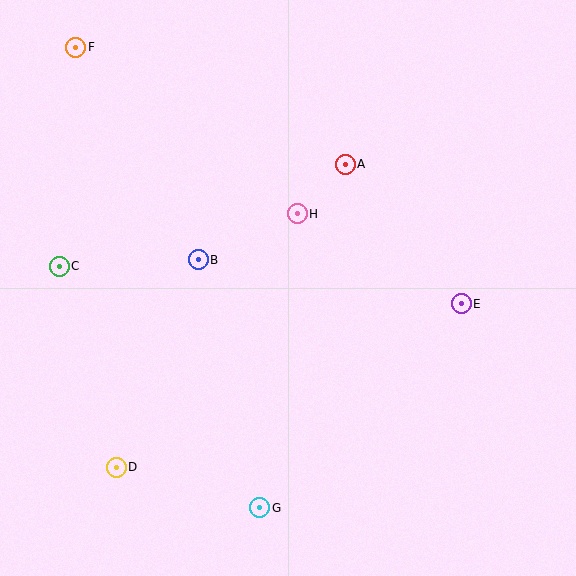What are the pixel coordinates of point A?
Point A is at (345, 164).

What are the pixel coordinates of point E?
Point E is at (461, 304).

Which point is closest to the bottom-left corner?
Point D is closest to the bottom-left corner.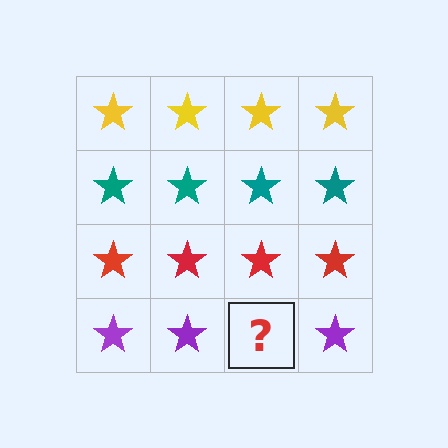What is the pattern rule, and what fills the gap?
The rule is that each row has a consistent color. The gap should be filled with a purple star.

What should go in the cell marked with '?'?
The missing cell should contain a purple star.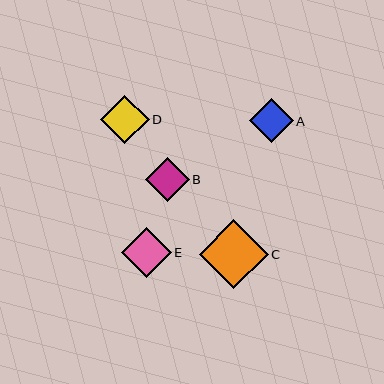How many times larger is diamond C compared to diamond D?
Diamond C is approximately 1.4 times the size of diamond D.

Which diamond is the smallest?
Diamond A is the smallest with a size of approximately 43 pixels.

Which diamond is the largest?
Diamond C is the largest with a size of approximately 69 pixels.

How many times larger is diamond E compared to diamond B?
Diamond E is approximately 1.1 times the size of diamond B.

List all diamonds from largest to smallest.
From largest to smallest: C, E, D, B, A.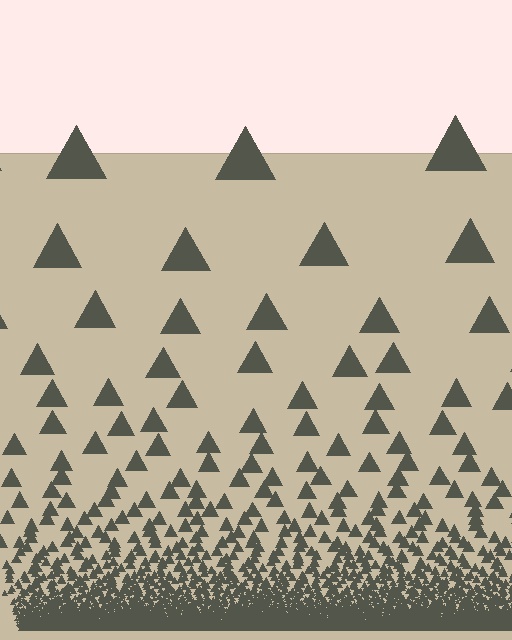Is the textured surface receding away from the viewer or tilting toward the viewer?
The surface appears to tilt toward the viewer. Texture elements get larger and sparser toward the top.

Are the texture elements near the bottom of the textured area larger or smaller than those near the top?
Smaller. The gradient is inverted — elements near the bottom are smaller and denser.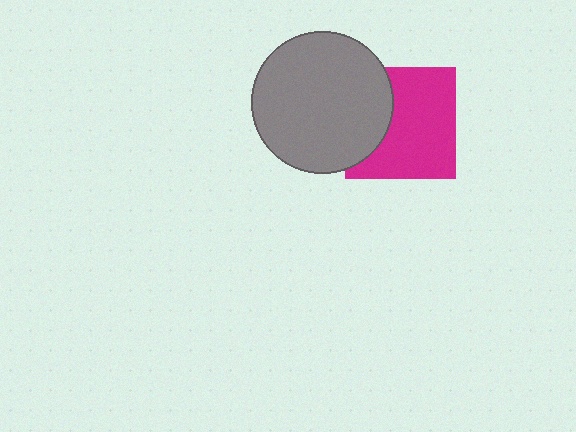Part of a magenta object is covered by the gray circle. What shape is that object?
It is a square.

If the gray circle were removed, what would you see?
You would see the complete magenta square.